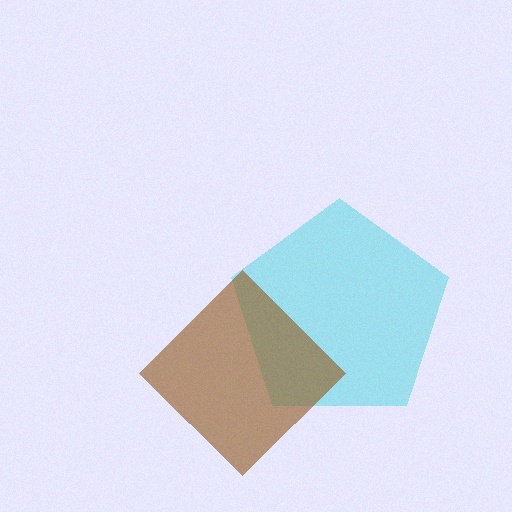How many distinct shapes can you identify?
There are 2 distinct shapes: a cyan pentagon, a brown diamond.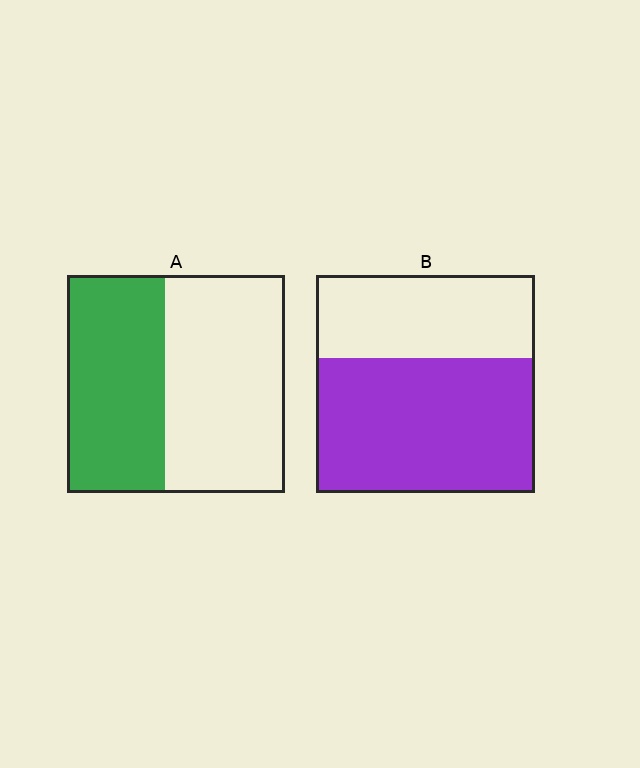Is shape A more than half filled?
No.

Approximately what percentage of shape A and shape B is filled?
A is approximately 45% and B is approximately 60%.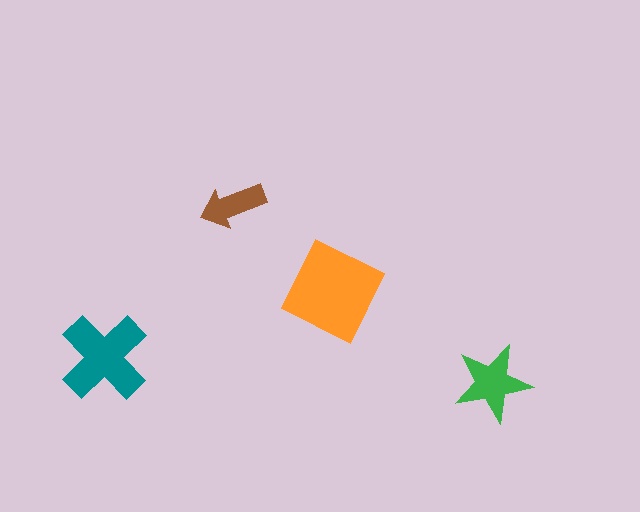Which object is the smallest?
The brown arrow.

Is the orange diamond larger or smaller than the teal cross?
Larger.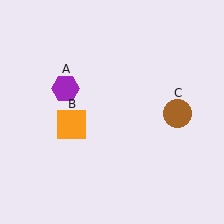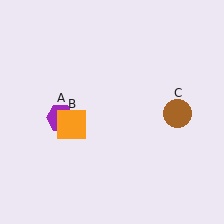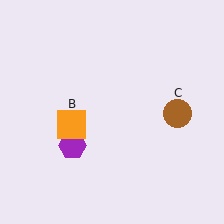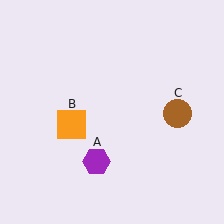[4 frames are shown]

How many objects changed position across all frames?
1 object changed position: purple hexagon (object A).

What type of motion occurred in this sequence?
The purple hexagon (object A) rotated counterclockwise around the center of the scene.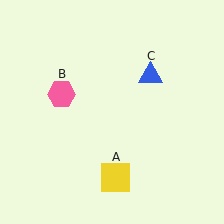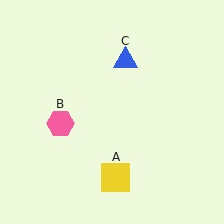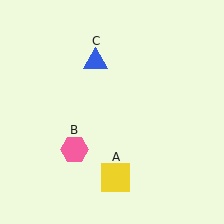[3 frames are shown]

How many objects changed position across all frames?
2 objects changed position: pink hexagon (object B), blue triangle (object C).